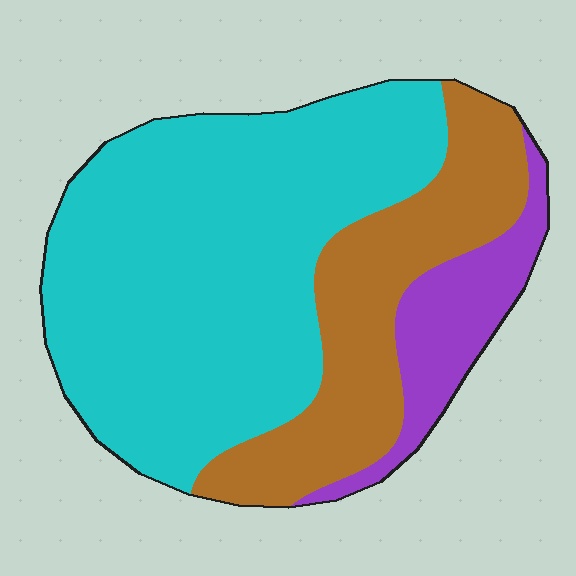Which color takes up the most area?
Cyan, at roughly 60%.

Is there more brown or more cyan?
Cyan.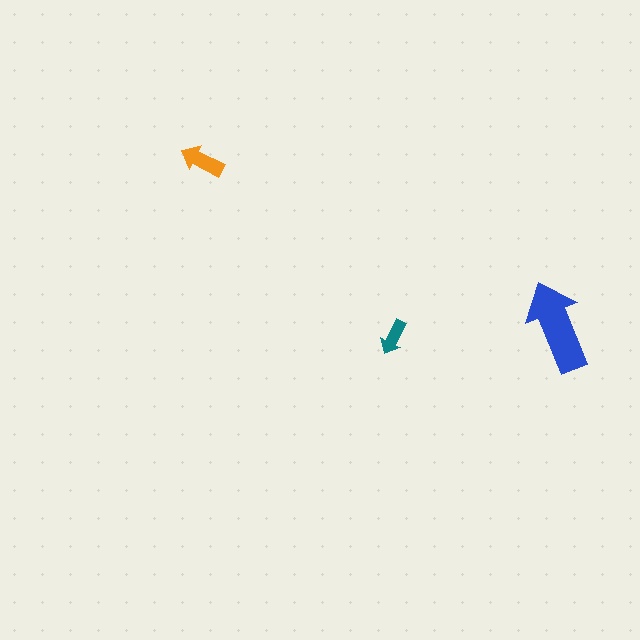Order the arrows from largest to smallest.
the blue one, the orange one, the teal one.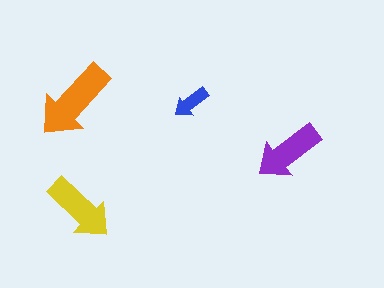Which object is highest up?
The orange arrow is topmost.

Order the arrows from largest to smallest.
the orange one, the yellow one, the purple one, the blue one.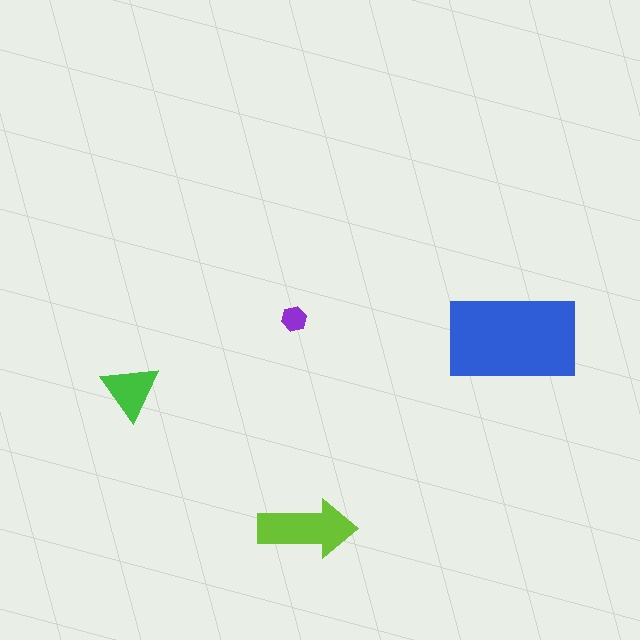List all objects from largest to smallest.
The blue rectangle, the lime arrow, the green triangle, the purple hexagon.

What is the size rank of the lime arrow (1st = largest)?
2nd.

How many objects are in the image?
There are 4 objects in the image.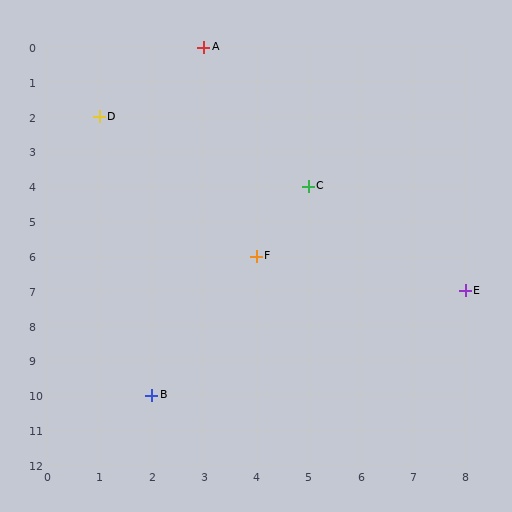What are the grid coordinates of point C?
Point C is at grid coordinates (5, 4).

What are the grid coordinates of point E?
Point E is at grid coordinates (8, 7).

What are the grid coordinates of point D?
Point D is at grid coordinates (1, 2).